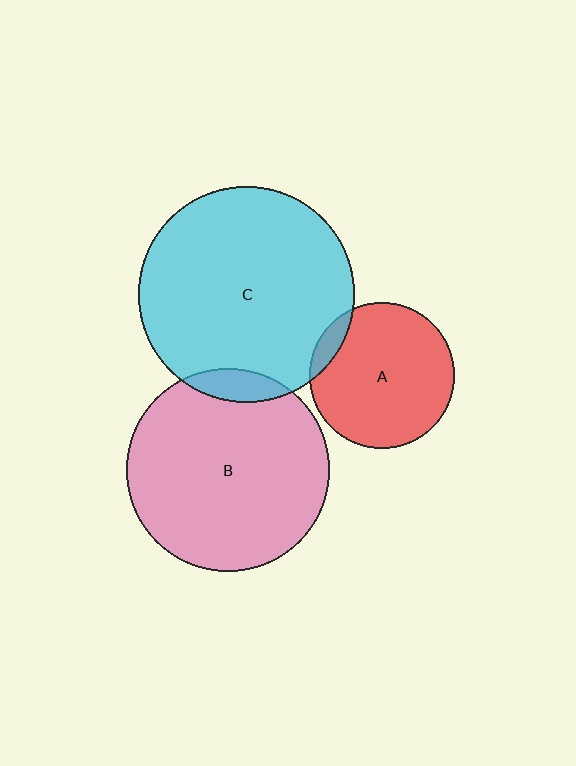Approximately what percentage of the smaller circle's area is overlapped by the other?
Approximately 10%.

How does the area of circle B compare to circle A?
Approximately 2.0 times.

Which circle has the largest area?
Circle C (cyan).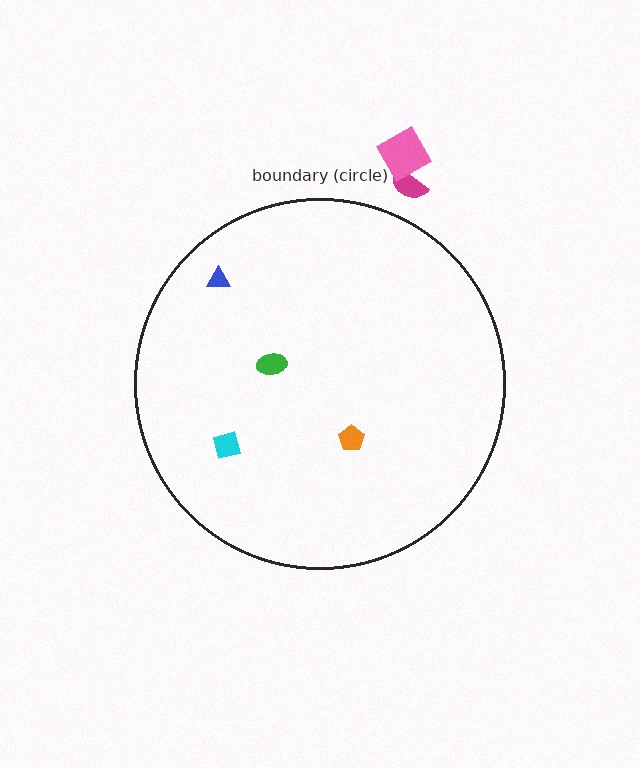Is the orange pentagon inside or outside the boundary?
Inside.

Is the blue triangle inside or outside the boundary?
Inside.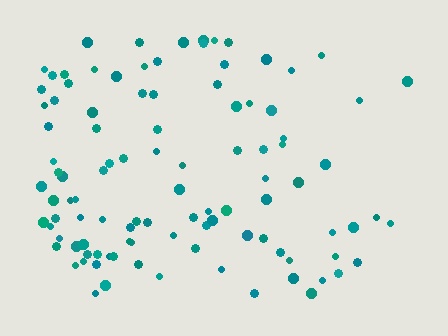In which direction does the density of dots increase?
From right to left, with the left side densest.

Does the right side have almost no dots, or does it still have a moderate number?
Still a moderate number, just noticeably fewer than the left.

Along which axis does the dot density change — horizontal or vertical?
Horizontal.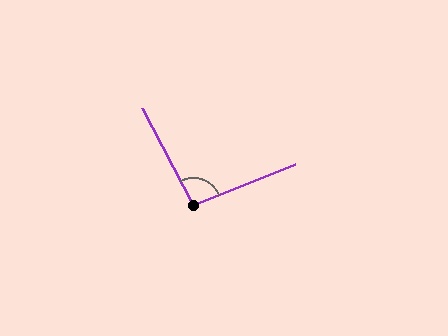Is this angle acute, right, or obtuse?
It is obtuse.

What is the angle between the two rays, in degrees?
Approximately 96 degrees.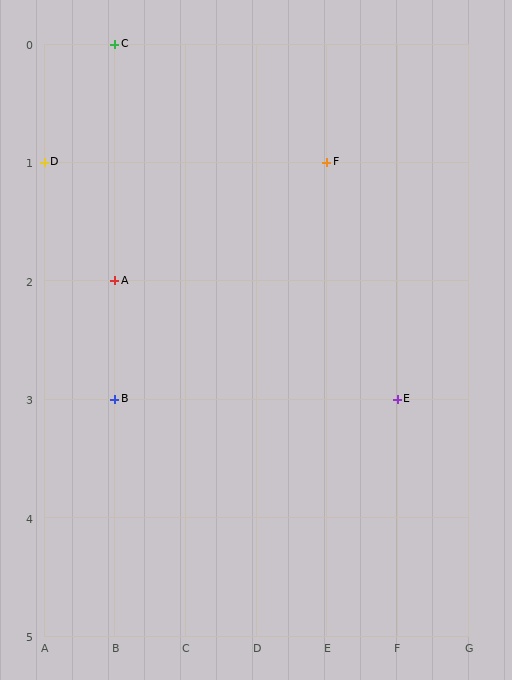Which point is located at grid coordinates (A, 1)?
Point D is at (A, 1).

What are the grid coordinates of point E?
Point E is at grid coordinates (F, 3).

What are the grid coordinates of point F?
Point F is at grid coordinates (E, 1).